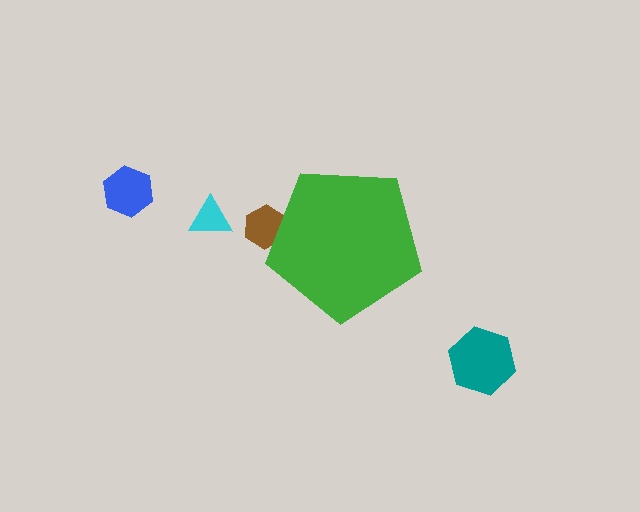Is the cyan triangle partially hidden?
No, the cyan triangle is fully visible.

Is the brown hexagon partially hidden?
Yes, the brown hexagon is partially hidden behind the green pentagon.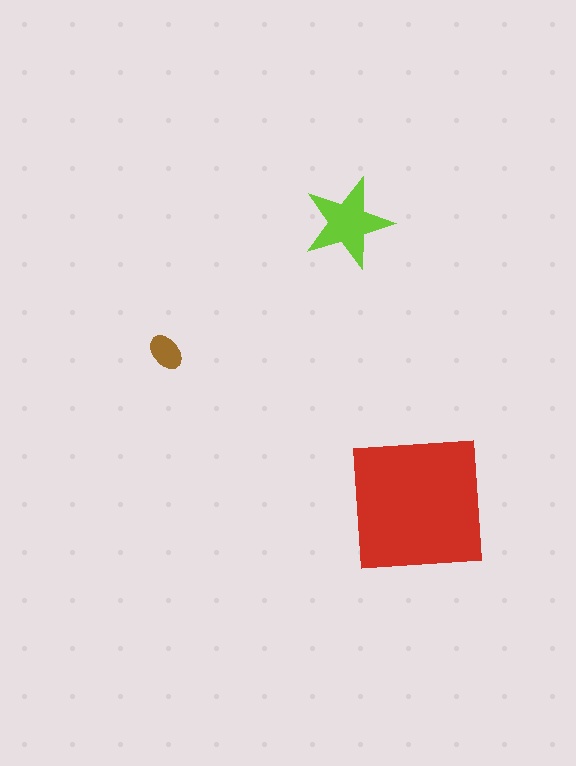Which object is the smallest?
The brown ellipse.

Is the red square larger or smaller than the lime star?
Larger.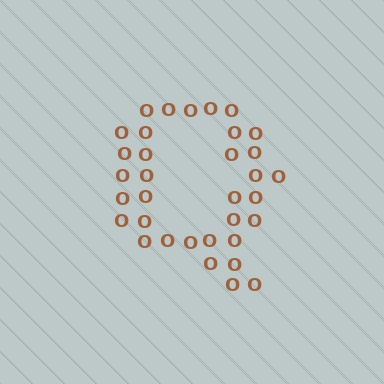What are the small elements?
The small elements are letter O's.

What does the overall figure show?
The overall figure shows the letter Q.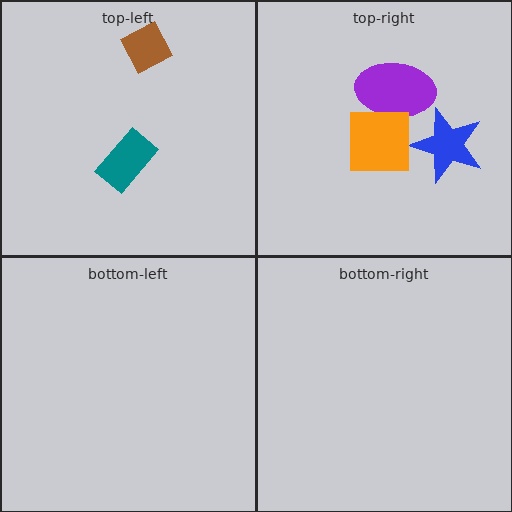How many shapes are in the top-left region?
2.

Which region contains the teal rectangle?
The top-left region.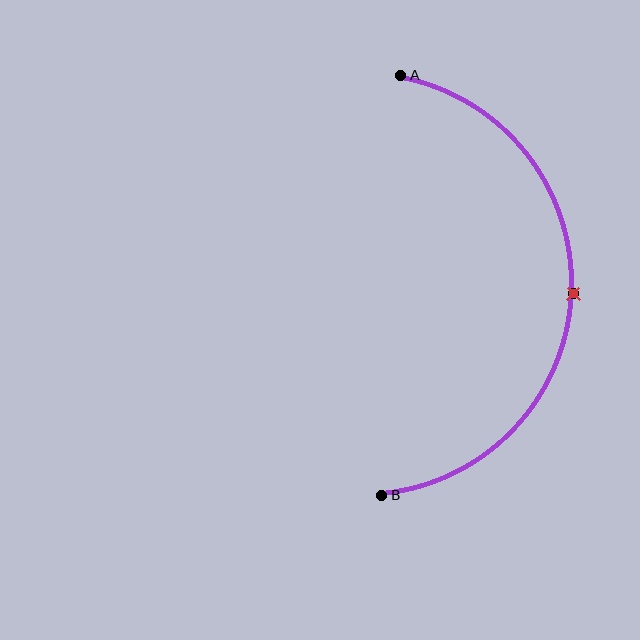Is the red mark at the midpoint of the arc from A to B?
Yes. The red mark lies on the arc at equal arc-length from both A and B — it is the arc midpoint.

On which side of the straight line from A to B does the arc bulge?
The arc bulges to the right of the straight line connecting A and B.